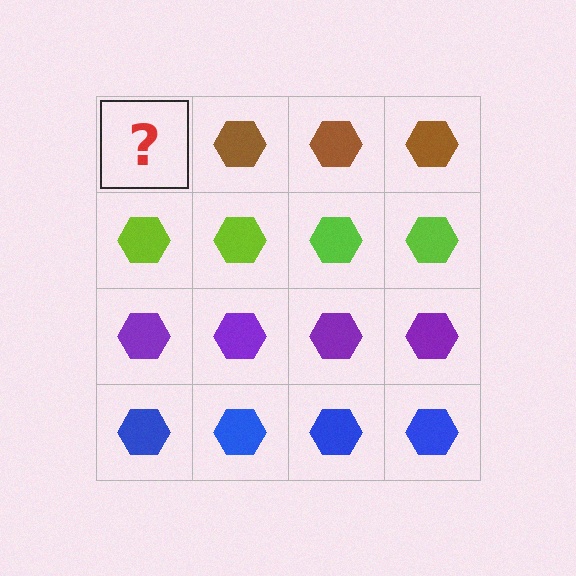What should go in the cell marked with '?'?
The missing cell should contain a brown hexagon.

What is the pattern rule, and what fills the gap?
The rule is that each row has a consistent color. The gap should be filled with a brown hexagon.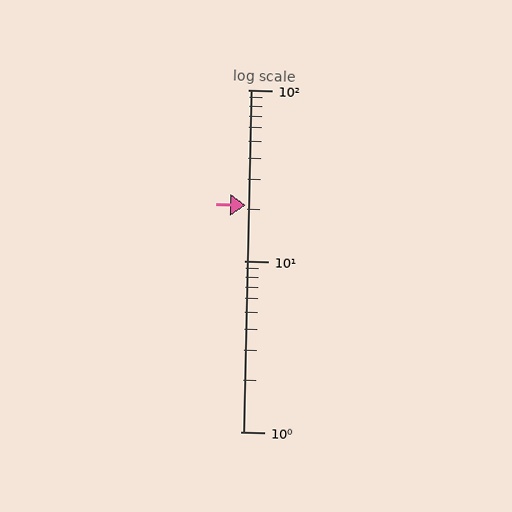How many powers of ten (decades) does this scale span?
The scale spans 2 decades, from 1 to 100.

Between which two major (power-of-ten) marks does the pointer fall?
The pointer is between 10 and 100.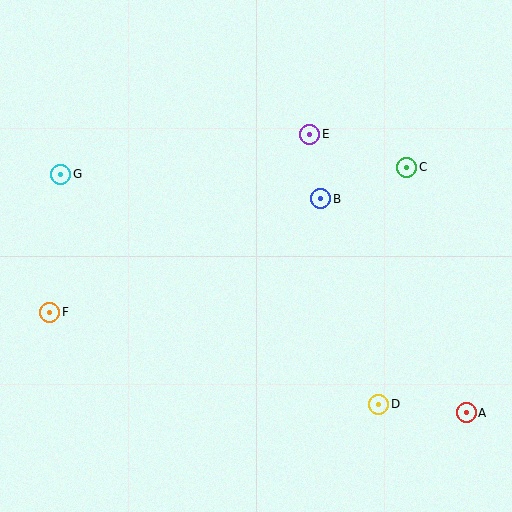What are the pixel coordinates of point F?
Point F is at (50, 312).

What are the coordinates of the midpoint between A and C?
The midpoint between A and C is at (436, 290).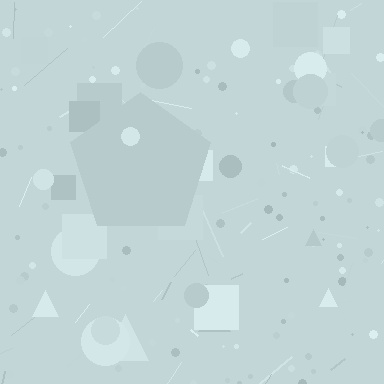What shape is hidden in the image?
A pentagon is hidden in the image.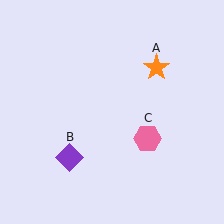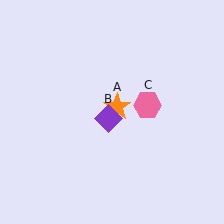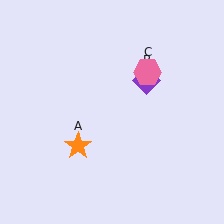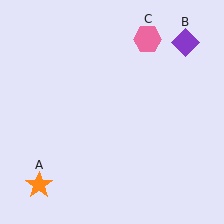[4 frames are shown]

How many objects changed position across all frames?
3 objects changed position: orange star (object A), purple diamond (object B), pink hexagon (object C).